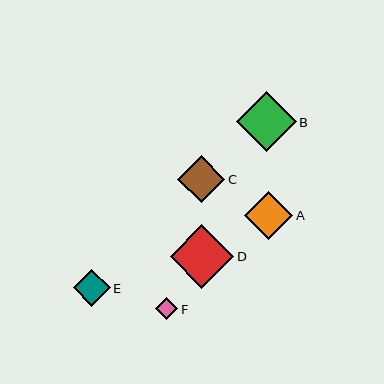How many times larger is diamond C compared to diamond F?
Diamond C is approximately 2.1 times the size of diamond F.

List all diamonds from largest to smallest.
From largest to smallest: D, B, A, C, E, F.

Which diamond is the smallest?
Diamond F is the smallest with a size of approximately 22 pixels.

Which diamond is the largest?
Diamond D is the largest with a size of approximately 64 pixels.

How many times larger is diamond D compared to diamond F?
Diamond D is approximately 2.8 times the size of diamond F.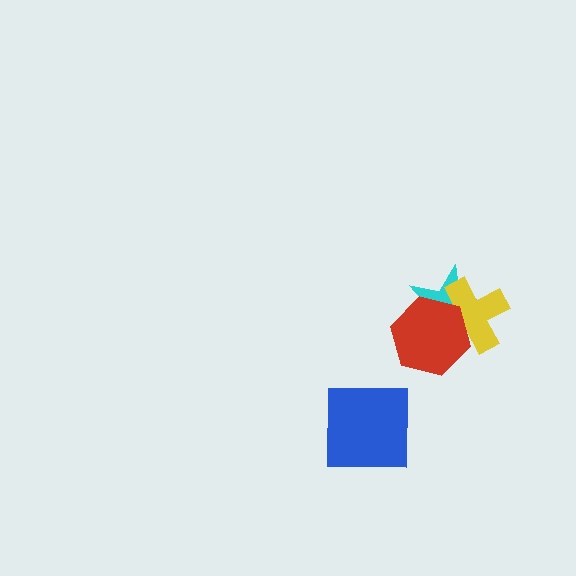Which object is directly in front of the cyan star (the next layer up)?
The yellow cross is directly in front of the cyan star.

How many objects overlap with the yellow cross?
2 objects overlap with the yellow cross.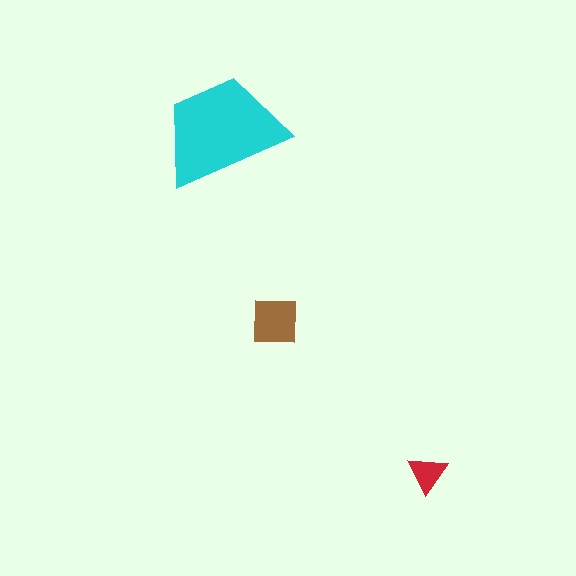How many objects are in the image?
There are 3 objects in the image.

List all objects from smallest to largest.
The red triangle, the brown square, the cyan trapezoid.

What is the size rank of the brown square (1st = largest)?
2nd.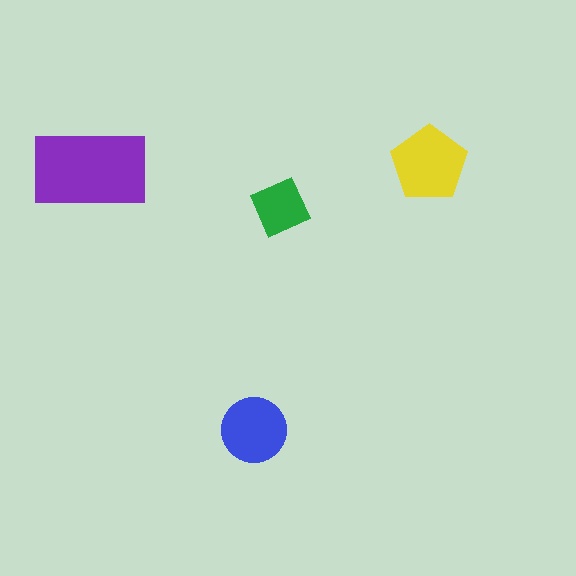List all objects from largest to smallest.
The purple rectangle, the yellow pentagon, the blue circle, the green diamond.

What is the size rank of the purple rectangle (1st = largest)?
1st.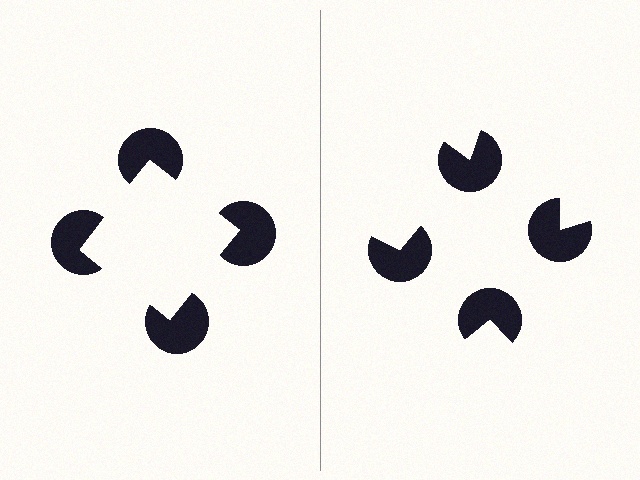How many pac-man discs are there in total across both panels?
8 — 4 on each side.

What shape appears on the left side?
An illusory square.